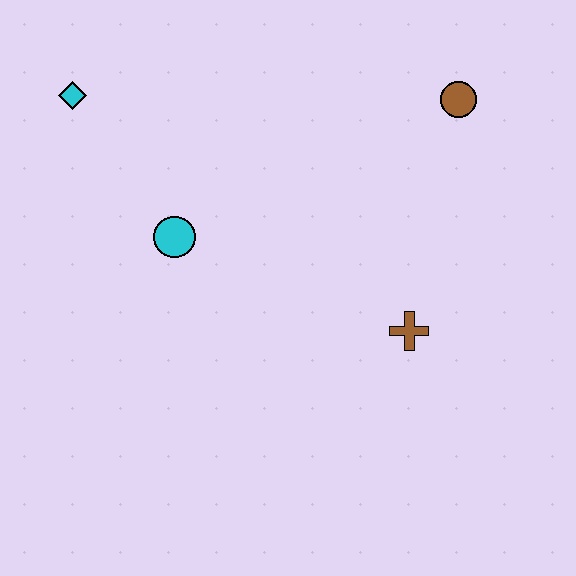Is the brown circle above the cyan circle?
Yes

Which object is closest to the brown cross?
The brown circle is closest to the brown cross.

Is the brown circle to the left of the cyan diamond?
No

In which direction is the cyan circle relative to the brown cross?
The cyan circle is to the left of the brown cross.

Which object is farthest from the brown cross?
The cyan diamond is farthest from the brown cross.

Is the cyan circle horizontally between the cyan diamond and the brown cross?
Yes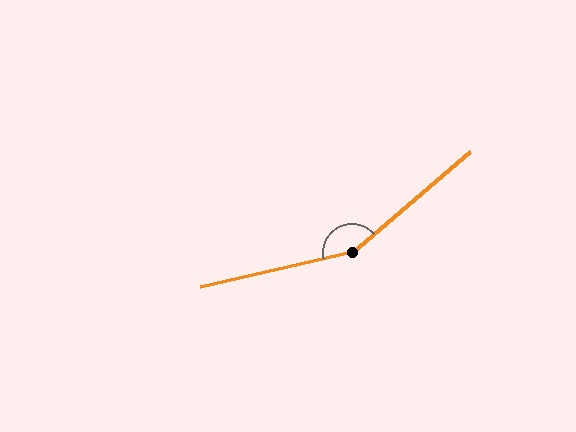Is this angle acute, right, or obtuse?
It is obtuse.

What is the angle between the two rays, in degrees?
Approximately 152 degrees.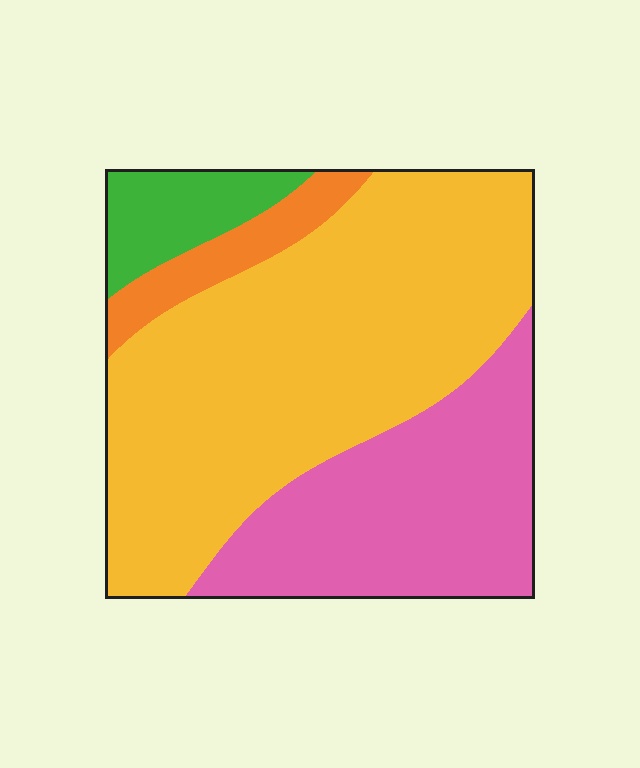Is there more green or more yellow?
Yellow.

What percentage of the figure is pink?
Pink takes up about one quarter (1/4) of the figure.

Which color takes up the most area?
Yellow, at roughly 55%.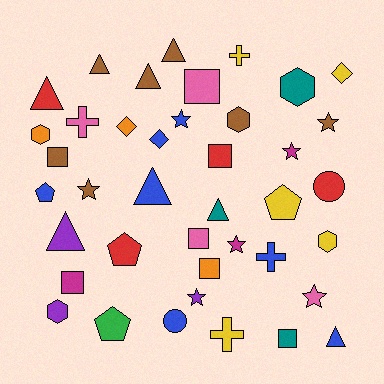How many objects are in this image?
There are 40 objects.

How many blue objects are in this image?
There are 7 blue objects.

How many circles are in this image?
There are 2 circles.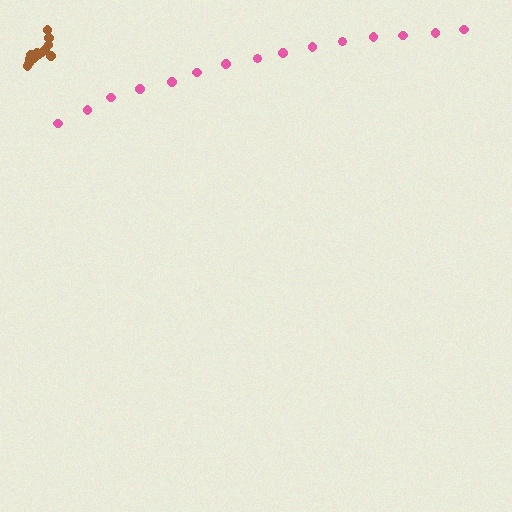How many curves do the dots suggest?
There are 2 distinct paths.